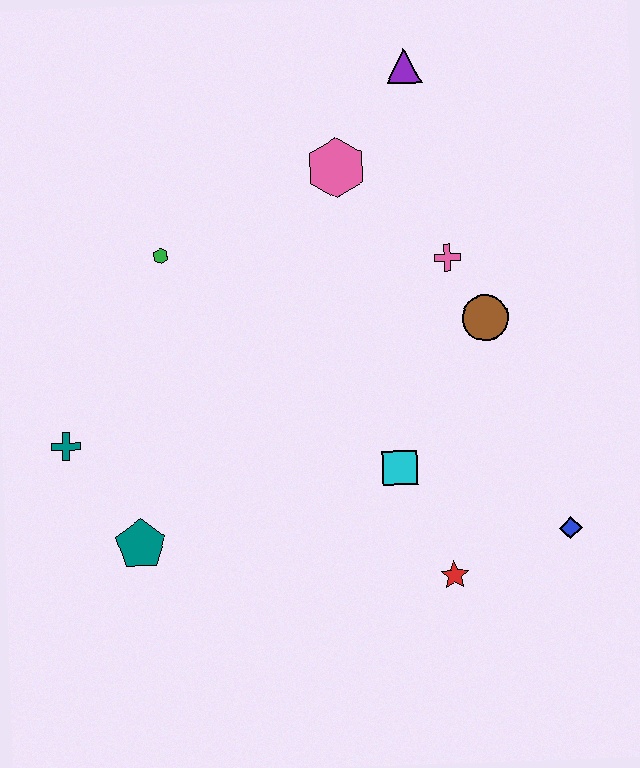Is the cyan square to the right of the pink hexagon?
Yes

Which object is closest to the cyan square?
The red star is closest to the cyan square.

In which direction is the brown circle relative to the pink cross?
The brown circle is below the pink cross.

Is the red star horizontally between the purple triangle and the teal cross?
No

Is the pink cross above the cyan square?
Yes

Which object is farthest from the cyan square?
The purple triangle is farthest from the cyan square.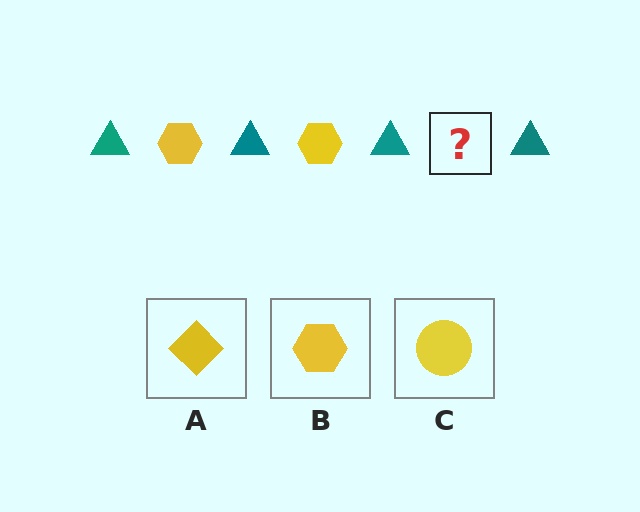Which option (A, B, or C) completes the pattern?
B.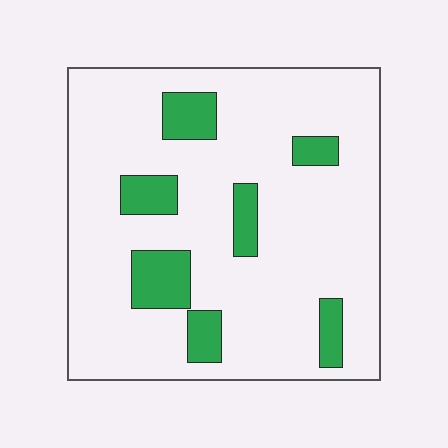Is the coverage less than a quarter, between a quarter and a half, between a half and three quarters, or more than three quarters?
Less than a quarter.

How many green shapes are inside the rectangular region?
7.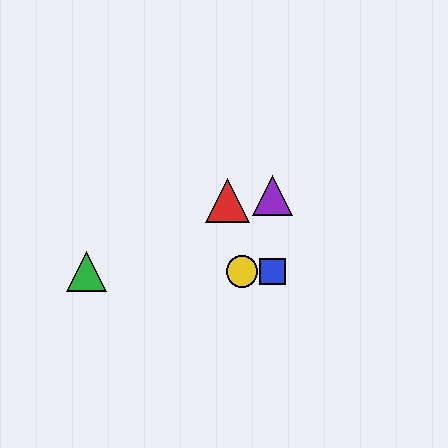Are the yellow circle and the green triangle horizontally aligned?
Yes, both are at y≈271.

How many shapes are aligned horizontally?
3 shapes (the blue square, the green triangle, the yellow circle) are aligned horizontally.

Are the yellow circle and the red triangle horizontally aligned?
No, the yellow circle is at y≈271 and the red triangle is at y≈201.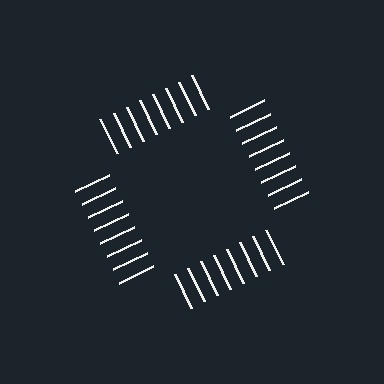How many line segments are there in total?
32 — 8 along each of the 4 edges.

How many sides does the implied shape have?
4 sides — the line-ends trace a square.